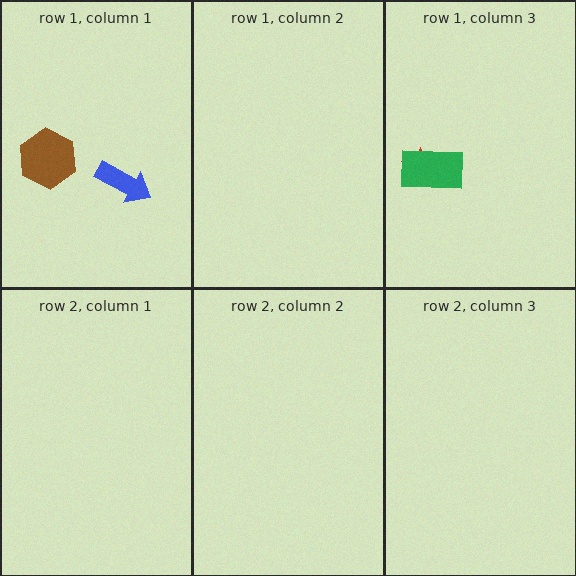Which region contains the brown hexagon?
The row 1, column 1 region.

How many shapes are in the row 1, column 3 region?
2.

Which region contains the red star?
The row 1, column 3 region.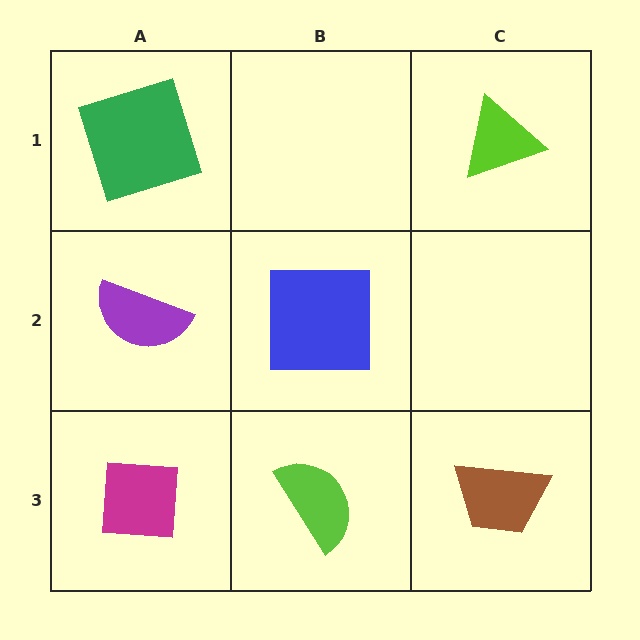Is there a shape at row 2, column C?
No, that cell is empty.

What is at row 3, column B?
A lime semicircle.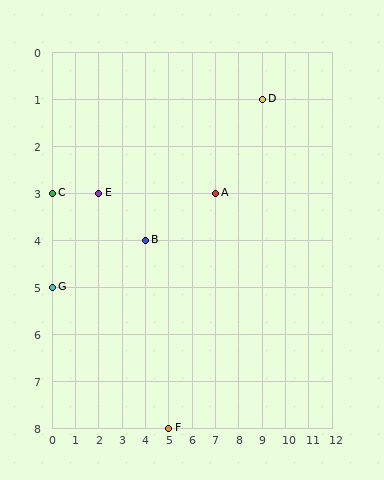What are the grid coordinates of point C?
Point C is at grid coordinates (0, 3).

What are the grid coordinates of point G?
Point G is at grid coordinates (0, 5).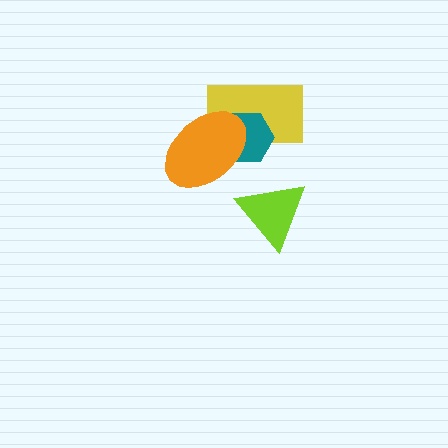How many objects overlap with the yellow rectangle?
2 objects overlap with the yellow rectangle.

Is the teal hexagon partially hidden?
Yes, it is partially covered by another shape.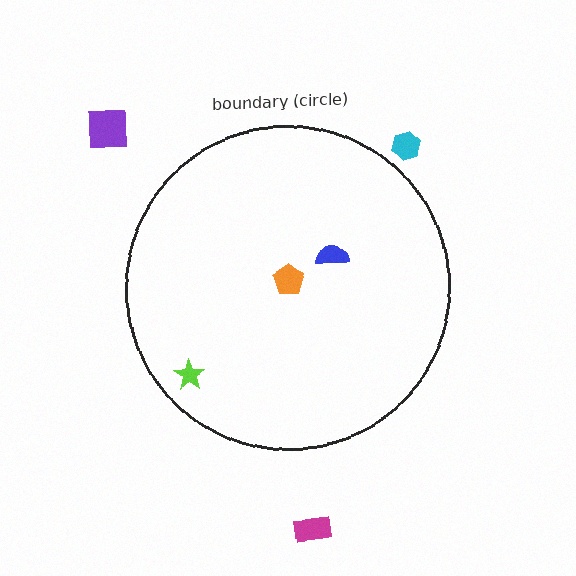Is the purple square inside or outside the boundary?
Outside.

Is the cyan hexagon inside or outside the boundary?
Outside.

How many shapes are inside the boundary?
3 inside, 3 outside.